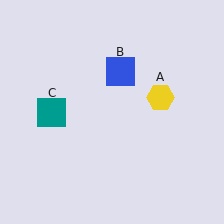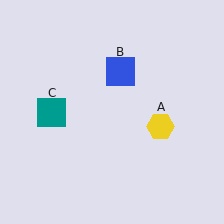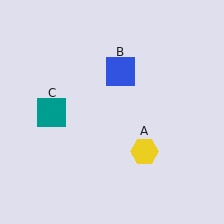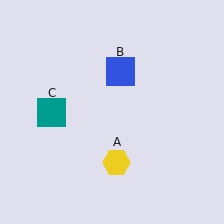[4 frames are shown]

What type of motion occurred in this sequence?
The yellow hexagon (object A) rotated clockwise around the center of the scene.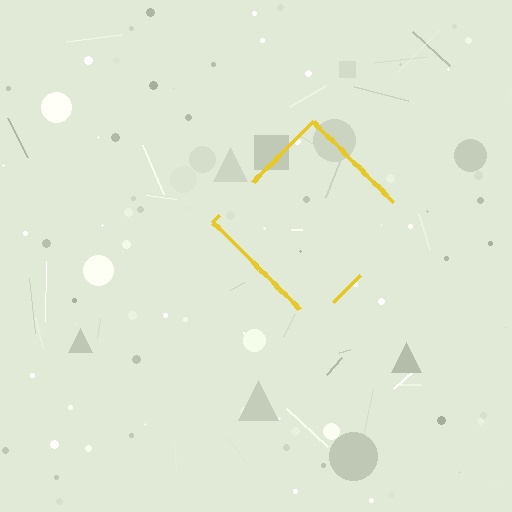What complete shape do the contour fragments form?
The contour fragments form a diamond.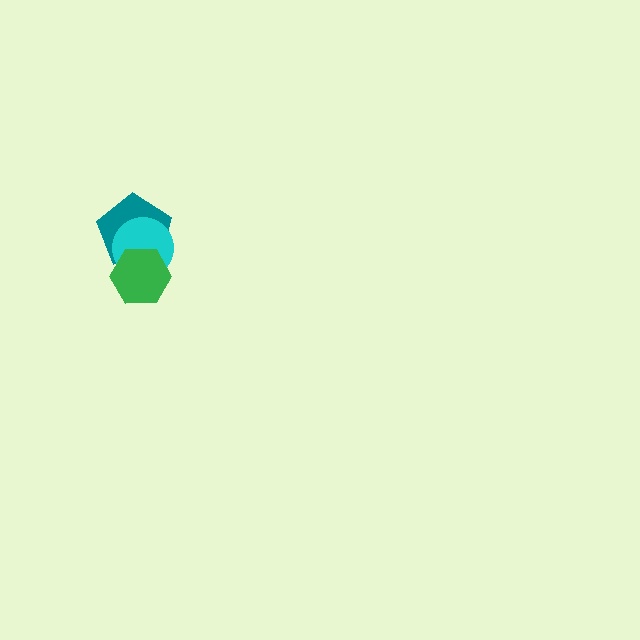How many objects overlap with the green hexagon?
2 objects overlap with the green hexagon.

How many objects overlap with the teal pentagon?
2 objects overlap with the teal pentagon.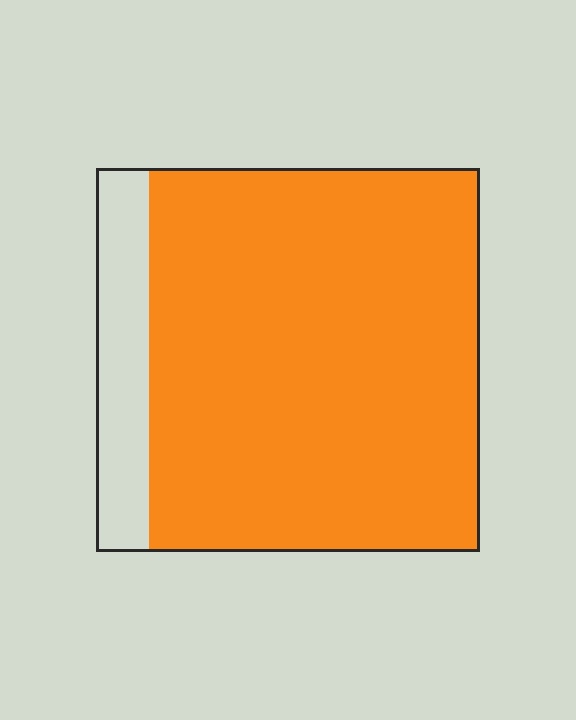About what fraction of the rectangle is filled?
About seven eighths (7/8).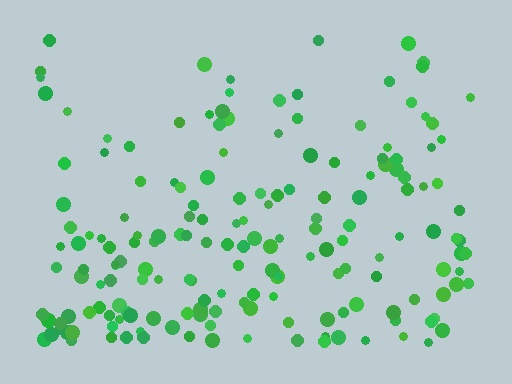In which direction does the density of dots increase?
From top to bottom, with the bottom side densest.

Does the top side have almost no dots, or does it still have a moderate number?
Still a moderate number, just noticeably fewer than the bottom.